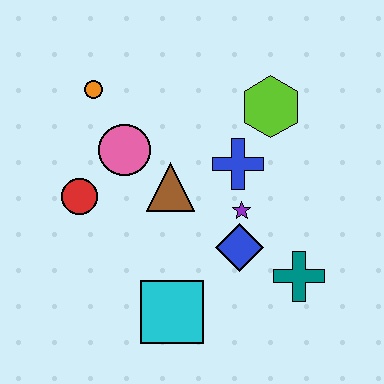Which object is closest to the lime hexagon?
The blue cross is closest to the lime hexagon.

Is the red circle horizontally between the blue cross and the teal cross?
No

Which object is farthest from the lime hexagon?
The cyan square is farthest from the lime hexagon.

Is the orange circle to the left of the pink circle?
Yes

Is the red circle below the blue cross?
Yes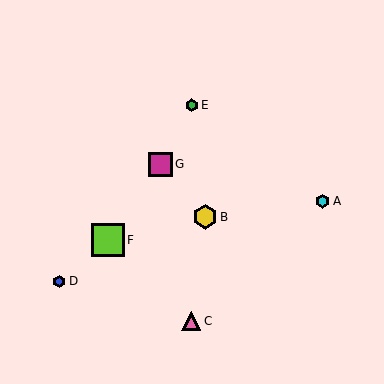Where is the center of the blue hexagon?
The center of the blue hexagon is at (59, 281).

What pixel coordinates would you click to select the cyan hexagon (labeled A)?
Click at (323, 201) to select the cyan hexagon A.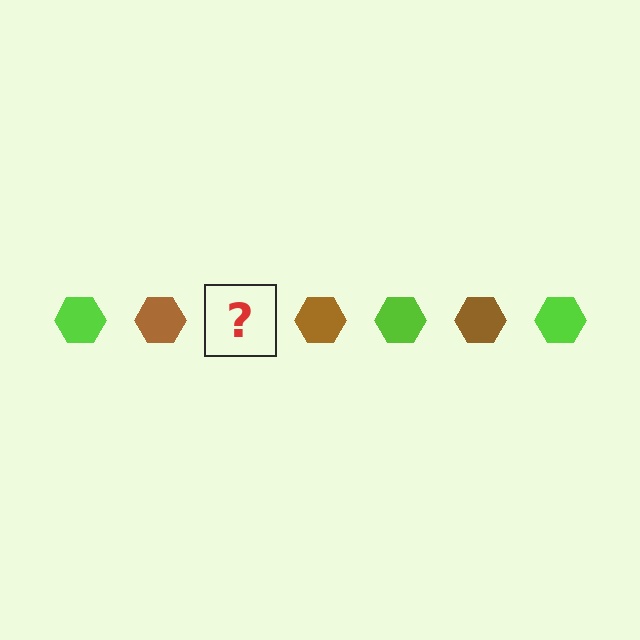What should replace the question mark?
The question mark should be replaced with a lime hexagon.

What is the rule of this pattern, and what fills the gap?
The rule is that the pattern cycles through lime, brown hexagons. The gap should be filled with a lime hexagon.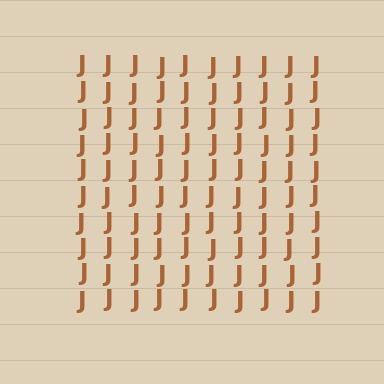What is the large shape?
The large shape is a square.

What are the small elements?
The small elements are letter J's.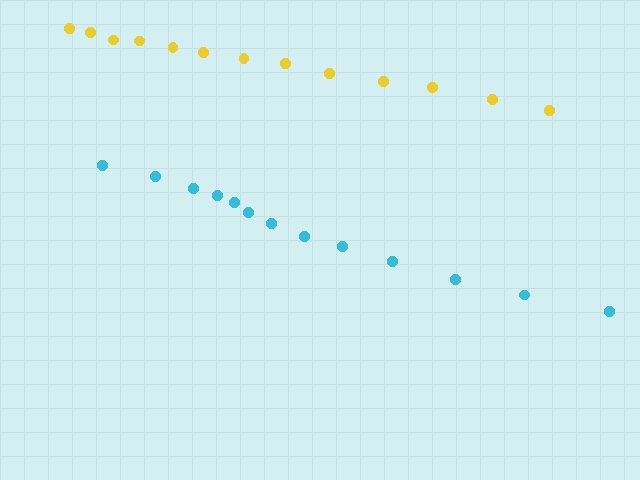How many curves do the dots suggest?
There are 2 distinct paths.